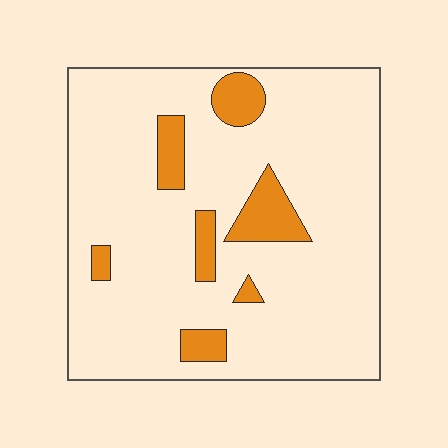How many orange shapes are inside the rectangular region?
7.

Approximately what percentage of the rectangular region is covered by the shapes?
Approximately 15%.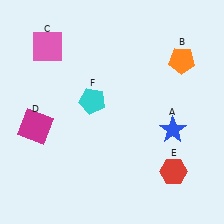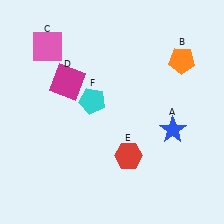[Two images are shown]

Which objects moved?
The objects that moved are: the magenta square (D), the red hexagon (E).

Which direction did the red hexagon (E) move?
The red hexagon (E) moved left.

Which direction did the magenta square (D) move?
The magenta square (D) moved up.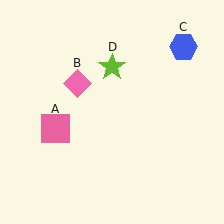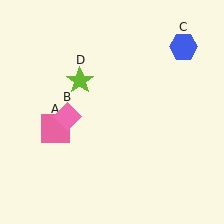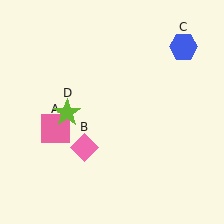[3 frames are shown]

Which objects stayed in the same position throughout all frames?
Pink square (object A) and blue hexagon (object C) remained stationary.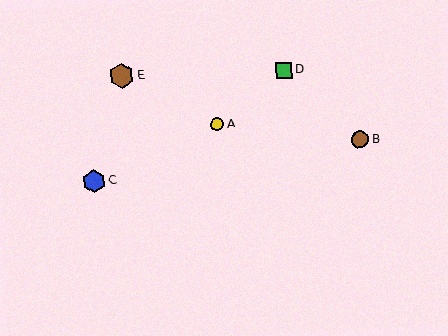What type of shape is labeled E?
Shape E is a brown hexagon.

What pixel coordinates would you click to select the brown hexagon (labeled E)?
Click at (122, 76) to select the brown hexagon E.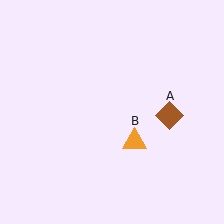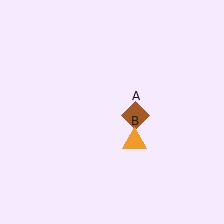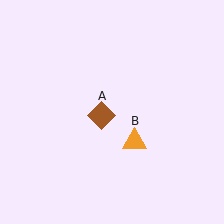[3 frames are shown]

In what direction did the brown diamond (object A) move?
The brown diamond (object A) moved left.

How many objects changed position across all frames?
1 object changed position: brown diamond (object A).